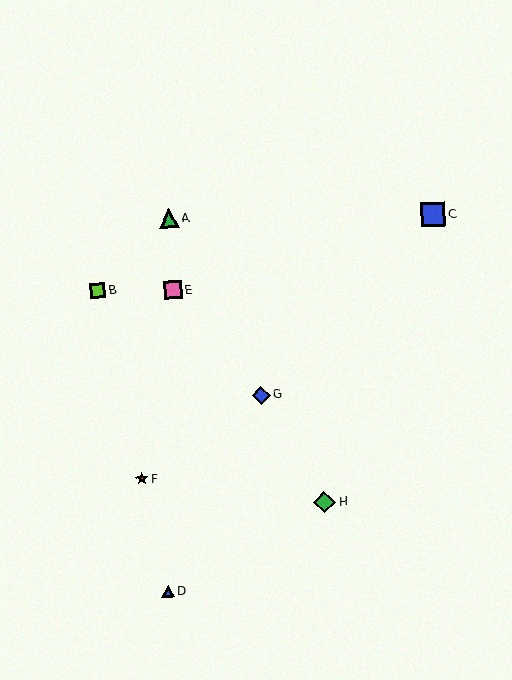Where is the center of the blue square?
The center of the blue square is at (433, 214).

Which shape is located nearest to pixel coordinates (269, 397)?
The blue diamond (labeled G) at (261, 395) is nearest to that location.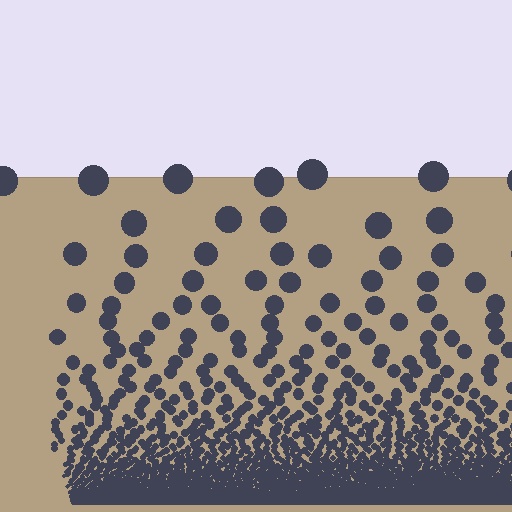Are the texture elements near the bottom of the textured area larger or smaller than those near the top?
Smaller. The gradient is inverted — elements near the bottom are smaller and denser.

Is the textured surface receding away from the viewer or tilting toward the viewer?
The surface appears to tilt toward the viewer. Texture elements get larger and sparser toward the top.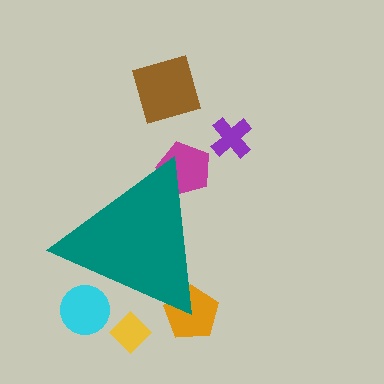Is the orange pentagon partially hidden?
Yes, the orange pentagon is partially hidden behind the teal triangle.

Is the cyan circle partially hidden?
Yes, the cyan circle is partially hidden behind the teal triangle.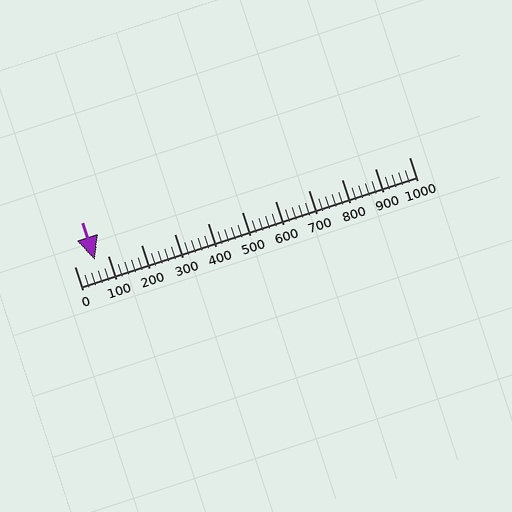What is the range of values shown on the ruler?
The ruler shows values from 0 to 1000.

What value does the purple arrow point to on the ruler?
The purple arrow points to approximately 60.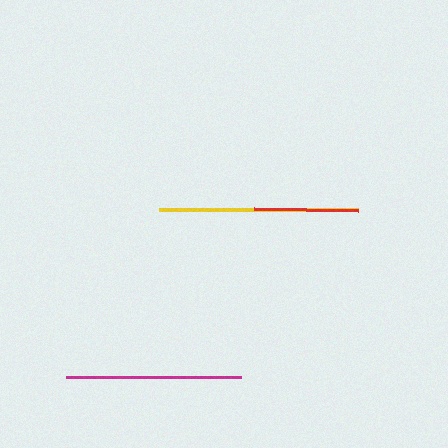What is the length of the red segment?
The red segment is approximately 104 pixels long.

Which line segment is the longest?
The yellow line is the longest at approximately 199 pixels.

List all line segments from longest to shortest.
From longest to shortest: yellow, magenta, red.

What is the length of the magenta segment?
The magenta segment is approximately 176 pixels long.